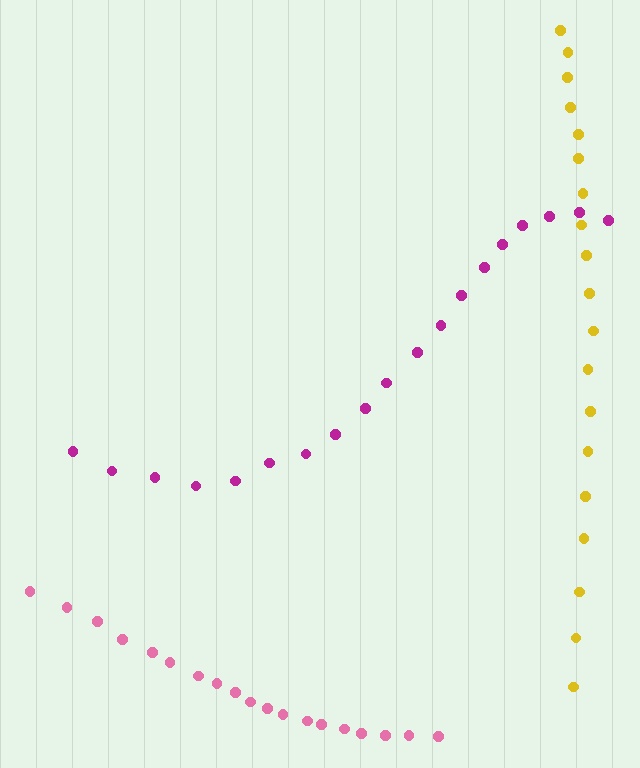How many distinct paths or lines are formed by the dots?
There are 3 distinct paths.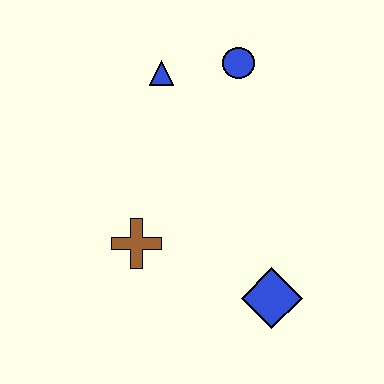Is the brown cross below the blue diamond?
No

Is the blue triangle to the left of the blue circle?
Yes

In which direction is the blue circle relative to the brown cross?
The blue circle is above the brown cross.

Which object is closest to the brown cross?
The blue diamond is closest to the brown cross.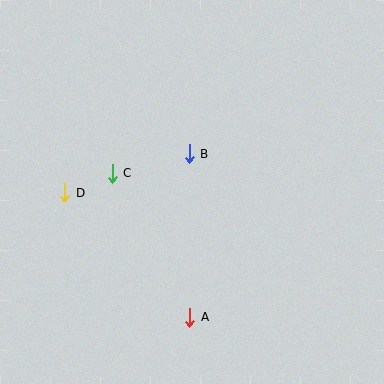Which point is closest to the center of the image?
Point B at (189, 154) is closest to the center.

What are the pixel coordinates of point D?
Point D is at (65, 193).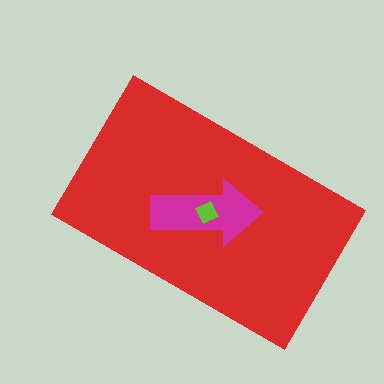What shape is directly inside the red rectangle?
The magenta arrow.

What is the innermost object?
The lime square.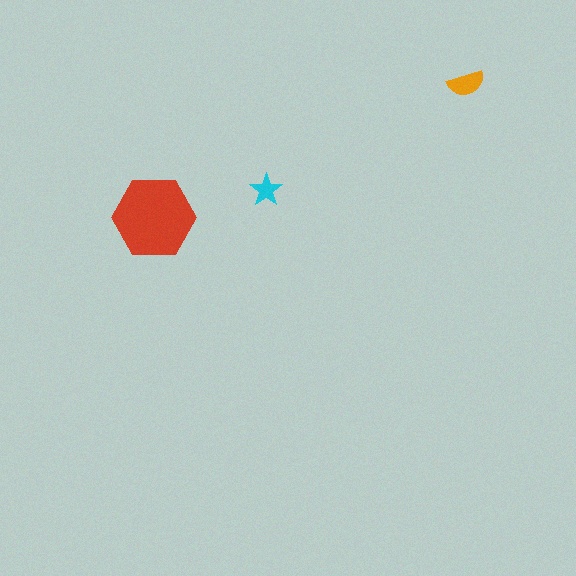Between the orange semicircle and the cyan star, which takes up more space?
The orange semicircle.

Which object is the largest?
The red hexagon.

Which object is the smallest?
The cyan star.